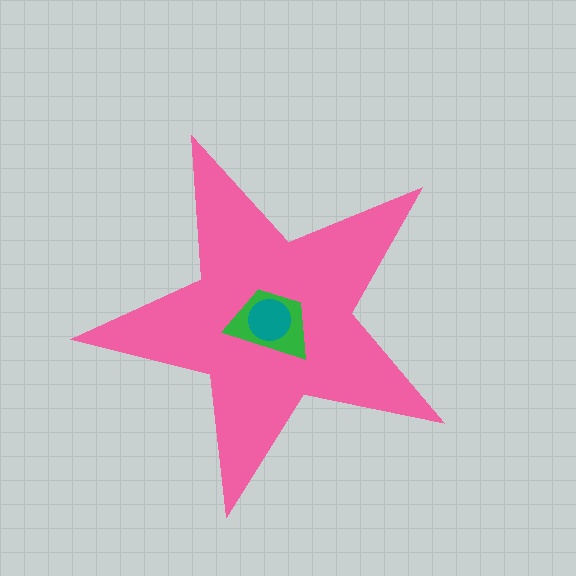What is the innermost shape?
The teal circle.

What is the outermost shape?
The pink star.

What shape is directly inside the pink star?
The green trapezoid.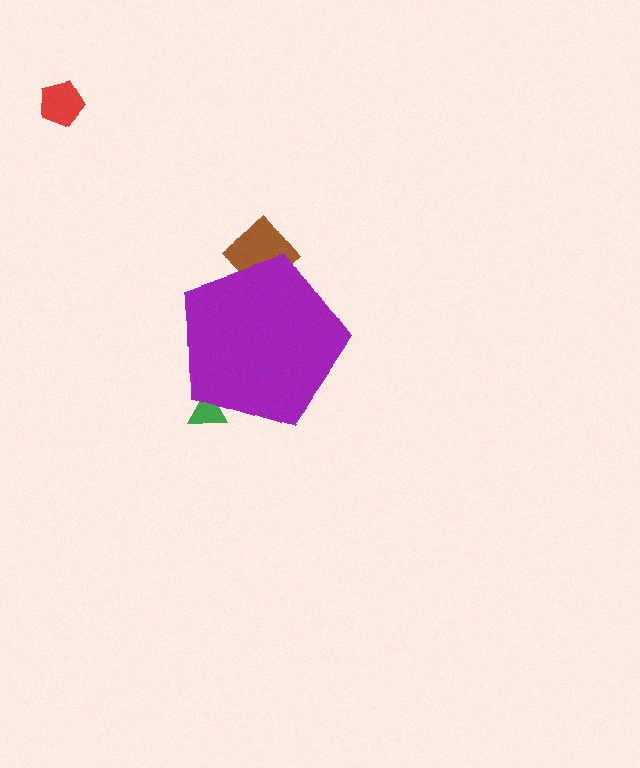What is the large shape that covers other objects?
A purple pentagon.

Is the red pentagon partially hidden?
No, the red pentagon is fully visible.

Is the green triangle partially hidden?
Yes, the green triangle is partially hidden behind the purple pentagon.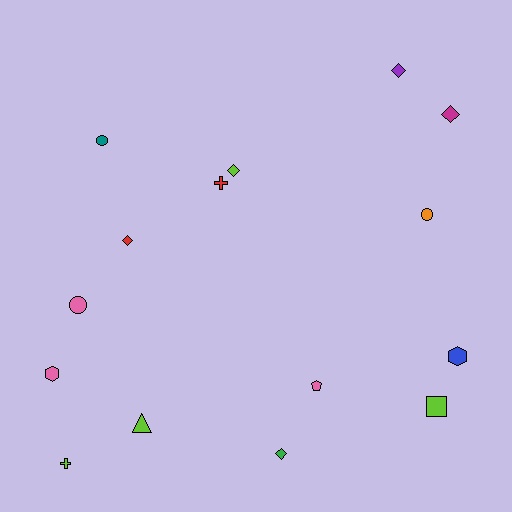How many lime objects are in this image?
There are 4 lime objects.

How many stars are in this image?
There are no stars.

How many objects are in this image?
There are 15 objects.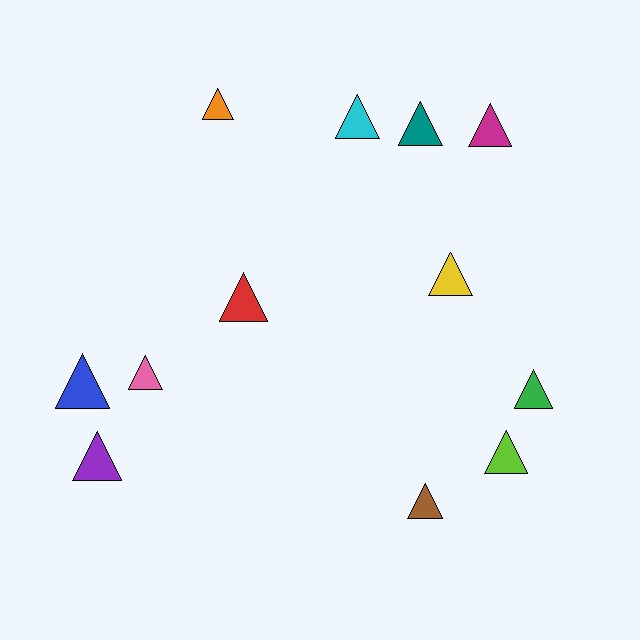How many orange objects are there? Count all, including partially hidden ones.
There is 1 orange object.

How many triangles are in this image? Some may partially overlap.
There are 12 triangles.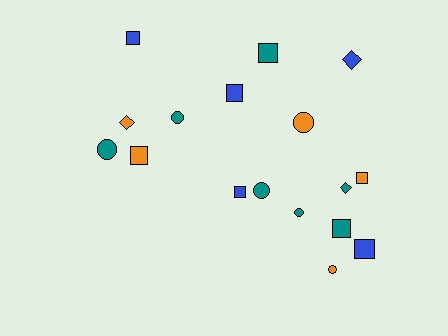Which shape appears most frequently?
Square, with 8 objects.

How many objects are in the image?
There are 17 objects.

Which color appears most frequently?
Teal, with 7 objects.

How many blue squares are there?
There are 4 blue squares.